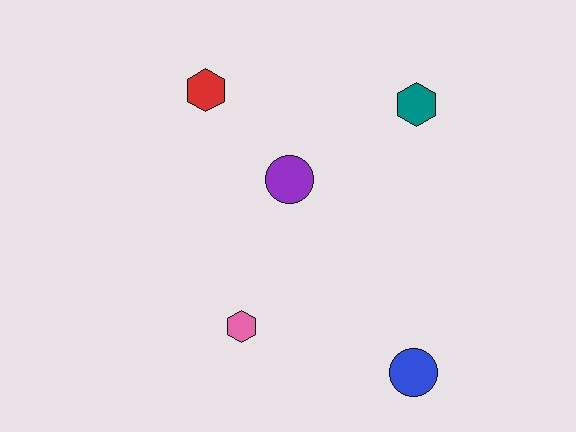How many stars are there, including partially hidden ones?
There are no stars.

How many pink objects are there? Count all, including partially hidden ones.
There is 1 pink object.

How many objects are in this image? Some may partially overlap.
There are 5 objects.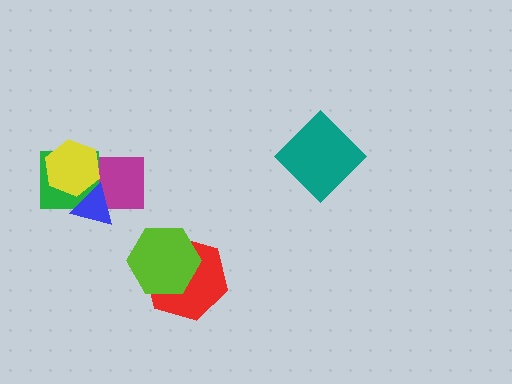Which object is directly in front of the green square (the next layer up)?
The blue triangle is directly in front of the green square.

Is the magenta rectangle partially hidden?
Yes, it is partially covered by another shape.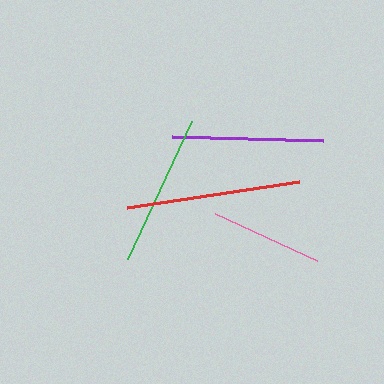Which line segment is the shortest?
The pink line is the shortest at approximately 112 pixels.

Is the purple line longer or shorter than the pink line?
The purple line is longer than the pink line.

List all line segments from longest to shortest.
From longest to shortest: red, green, purple, pink.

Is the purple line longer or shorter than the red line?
The red line is longer than the purple line.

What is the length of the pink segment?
The pink segment is approximately 112 pixels long.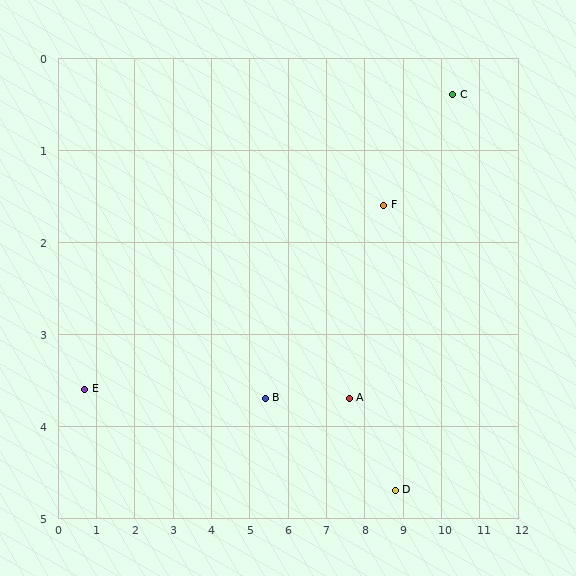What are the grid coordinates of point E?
Point E is at approximately (0.7, 3.6).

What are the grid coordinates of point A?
Point A is at approximately (7.6, 3.7).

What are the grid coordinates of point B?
Point B is at approximately (5.4, 3.7).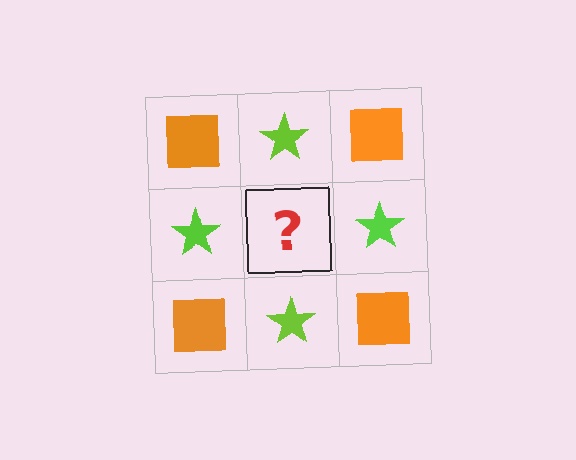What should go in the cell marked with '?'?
The missing cell should contain an orange square.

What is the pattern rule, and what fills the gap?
The rule is that it alternates orange square and lime star in a checkerboard pattern. The gap should be filled with an orange square.